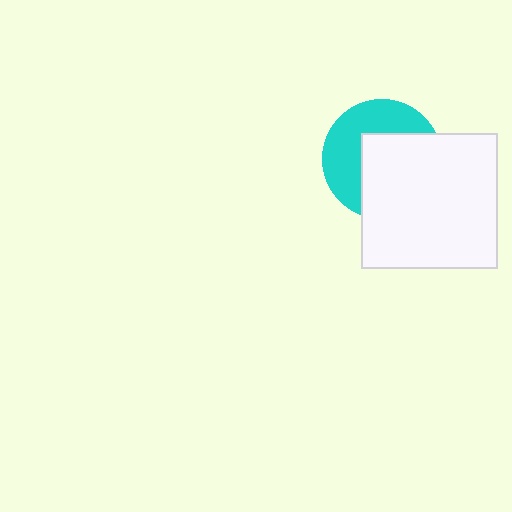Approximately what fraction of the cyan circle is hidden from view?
Roughly 53% of the cyan circle is hidden behind the white square.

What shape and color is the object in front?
The object in front is a white square.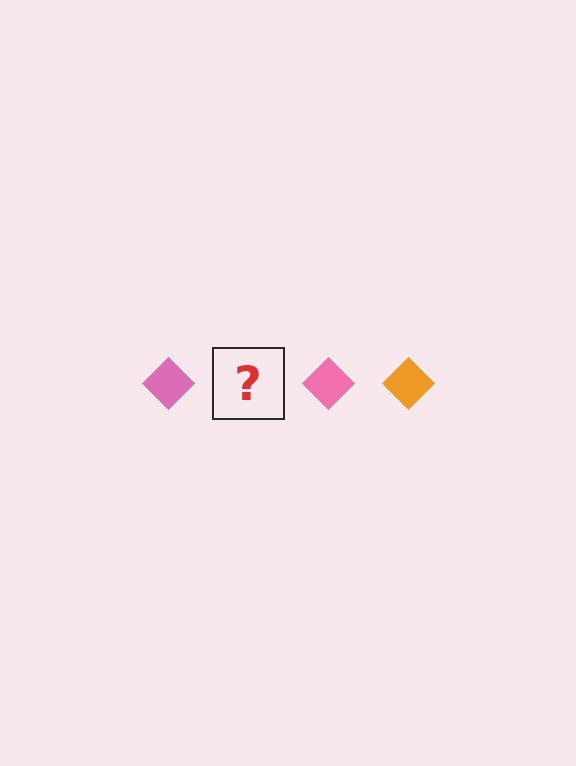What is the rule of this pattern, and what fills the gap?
The rule is that the pattern cycles through pink, orange diamonds. The gap should be filled with an orange diamond.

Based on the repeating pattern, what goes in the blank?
The blank should be an orange diamond.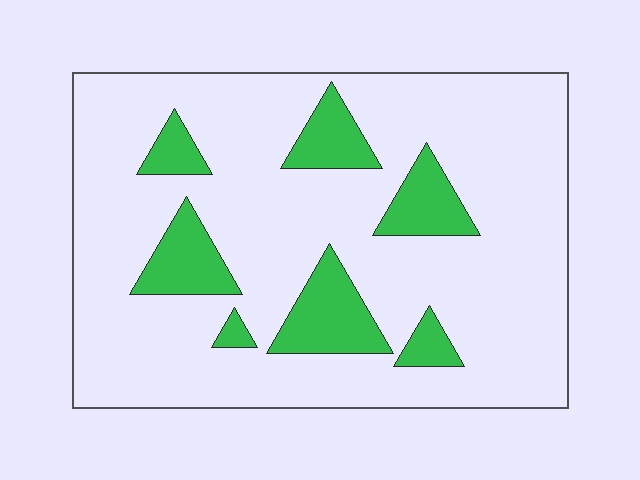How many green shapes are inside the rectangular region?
7.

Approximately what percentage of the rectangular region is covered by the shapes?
Approximately 15%.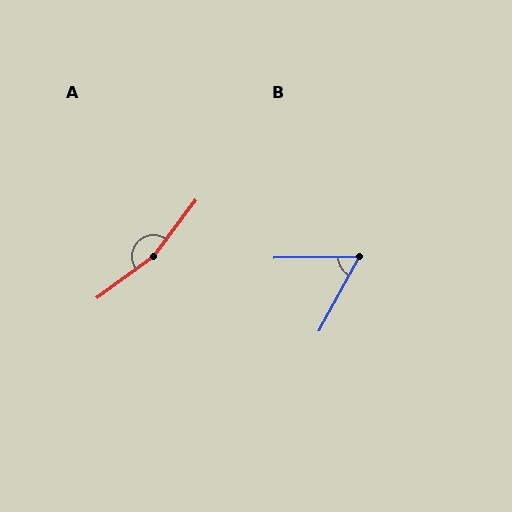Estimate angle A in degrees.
Approximately 163 degrees.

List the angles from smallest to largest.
B (61°), A (163°).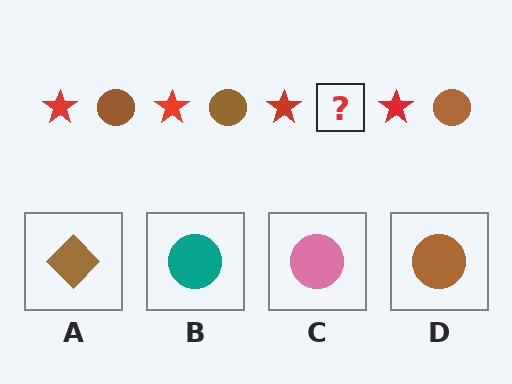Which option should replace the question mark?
Option D.